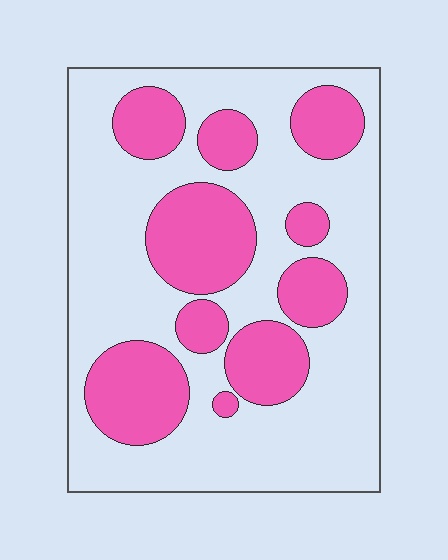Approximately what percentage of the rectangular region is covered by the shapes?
Approximately 35%.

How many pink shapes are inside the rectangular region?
10.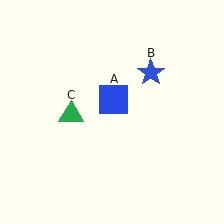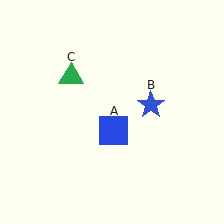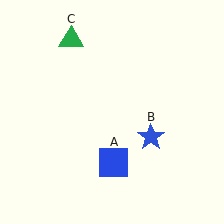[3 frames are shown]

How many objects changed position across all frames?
3 objects changed position: blue square (object A), blue star (object B), green triangle (object C).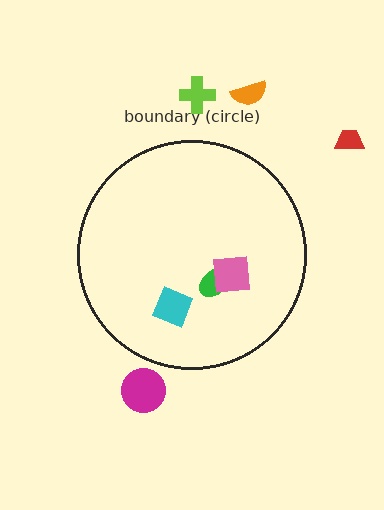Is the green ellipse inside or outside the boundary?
Inside.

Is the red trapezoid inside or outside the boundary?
Outside.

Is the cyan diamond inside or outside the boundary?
Inside.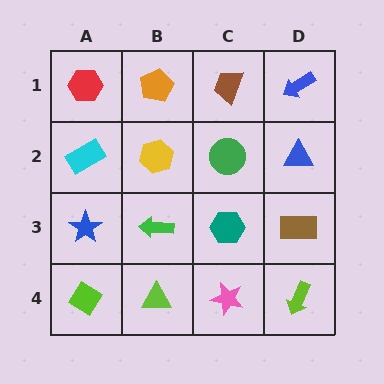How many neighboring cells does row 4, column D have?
2.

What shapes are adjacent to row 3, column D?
A blue triangle (row 2, column D), a lime arrow (row 4, column D), a teal hexagon (row 3, column C).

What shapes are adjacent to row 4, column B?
A green arrow (row 3, column B), a lime diamond (row 4, column A), a pink star (row 4, column C).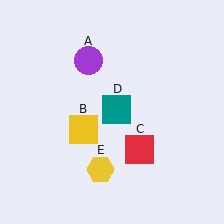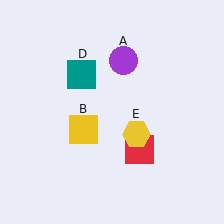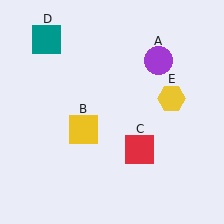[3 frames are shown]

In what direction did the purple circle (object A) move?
The purple circle (object A) moved right.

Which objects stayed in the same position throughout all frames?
Yellow square (object B) and red square (object C) remained stationary.